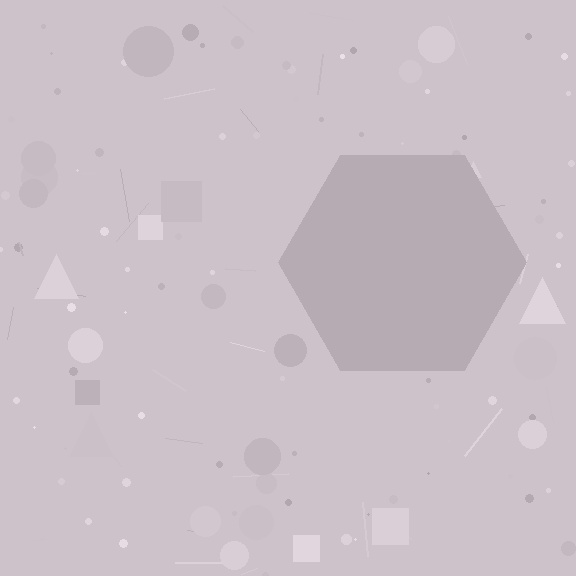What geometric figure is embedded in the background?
A hexagon is embedded in the background.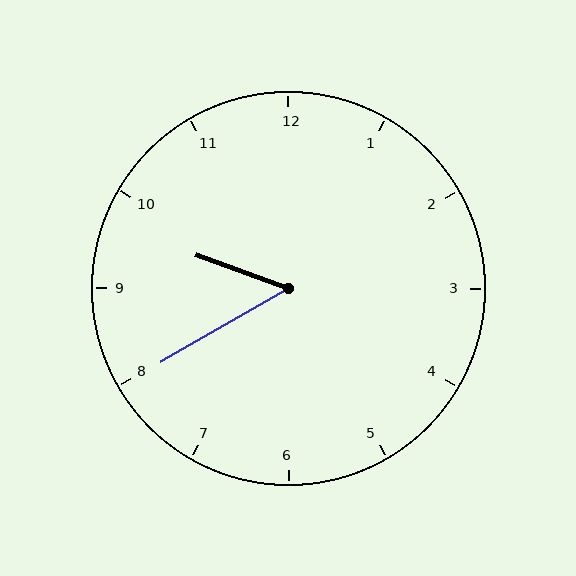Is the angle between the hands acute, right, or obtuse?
It is acute.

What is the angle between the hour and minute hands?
Approximately 50 degrees.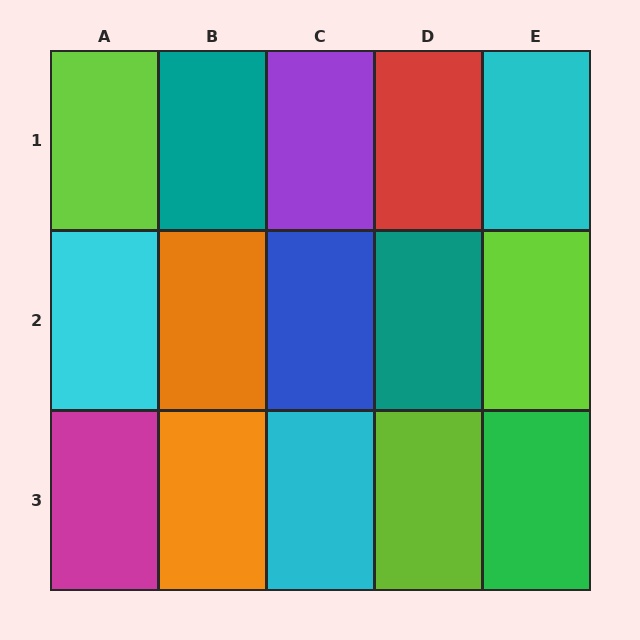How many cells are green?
1 cell is green.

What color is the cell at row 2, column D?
Teal.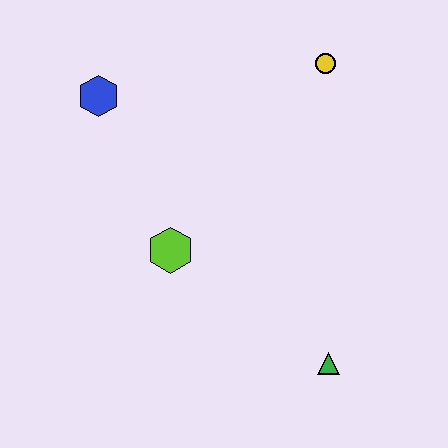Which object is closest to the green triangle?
The lime hexagon is closest to the green triangle.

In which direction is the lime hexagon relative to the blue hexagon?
The lime hexagon is below the blue hexagon.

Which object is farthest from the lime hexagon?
The yellow circle is farthest from the lime hexagon.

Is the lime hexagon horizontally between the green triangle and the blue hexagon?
Yes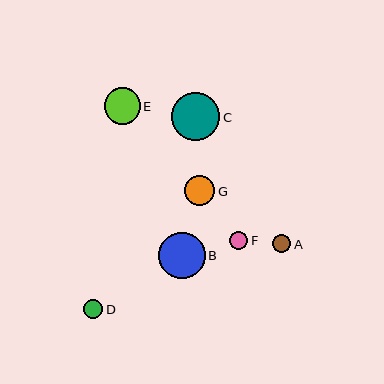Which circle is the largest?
Circle C is the largest with a size of approximately 49 pixels.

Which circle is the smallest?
Circle A is the smallest with a size of approximately 18 pixels.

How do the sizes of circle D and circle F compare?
Circle D and circle F are approximately the same size.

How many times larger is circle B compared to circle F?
Circle B is approximately 2.5 times the size of circle F.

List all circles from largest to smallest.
From largest to smallest: C, B, E, G, D, F, A.